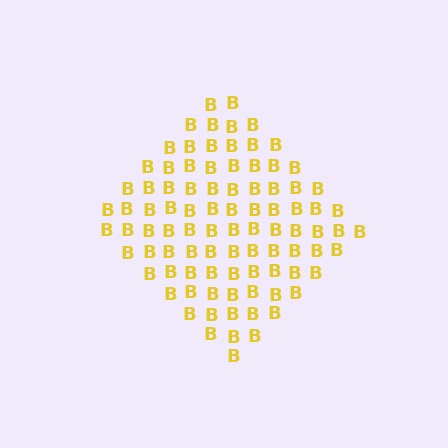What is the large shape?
The large shape is a diamond.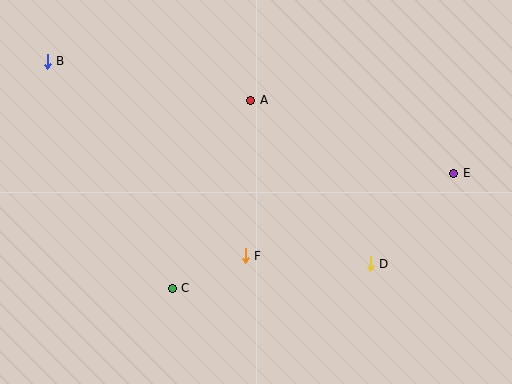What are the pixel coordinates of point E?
Point E is at (454, 174).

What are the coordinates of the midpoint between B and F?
The midpoint between B and F is at (146, 159).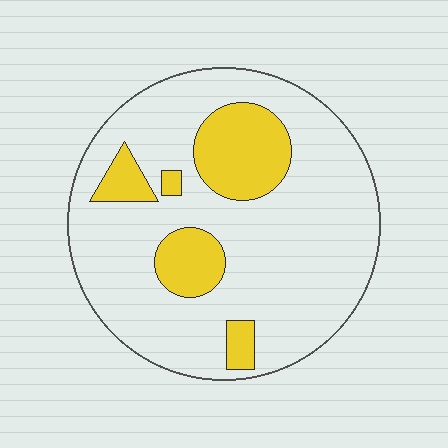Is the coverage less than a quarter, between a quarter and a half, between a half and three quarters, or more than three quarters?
Less than a quarter.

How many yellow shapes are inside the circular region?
5.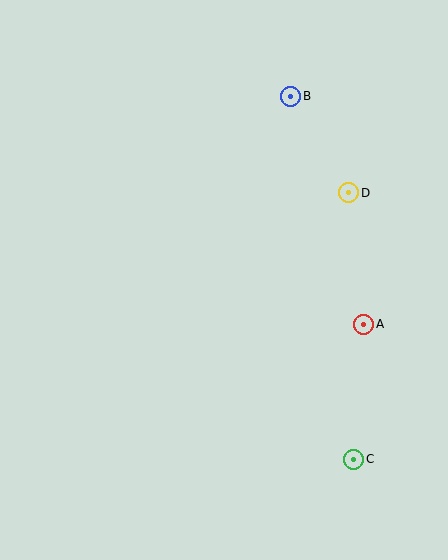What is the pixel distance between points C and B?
The distance between C and B is 368 pixels.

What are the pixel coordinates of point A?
Point A is at (364, 324).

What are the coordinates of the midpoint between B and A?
The midpoint between B and A is at (327, 210).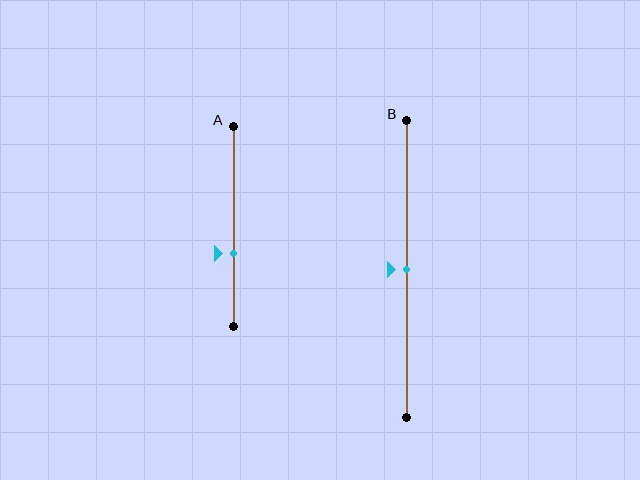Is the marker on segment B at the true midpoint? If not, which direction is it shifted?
Yes, the marker on segment B is at the true midpoint.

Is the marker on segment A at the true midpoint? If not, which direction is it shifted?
No, the marker on segment A is shifted downward by about 13% of the segment length.